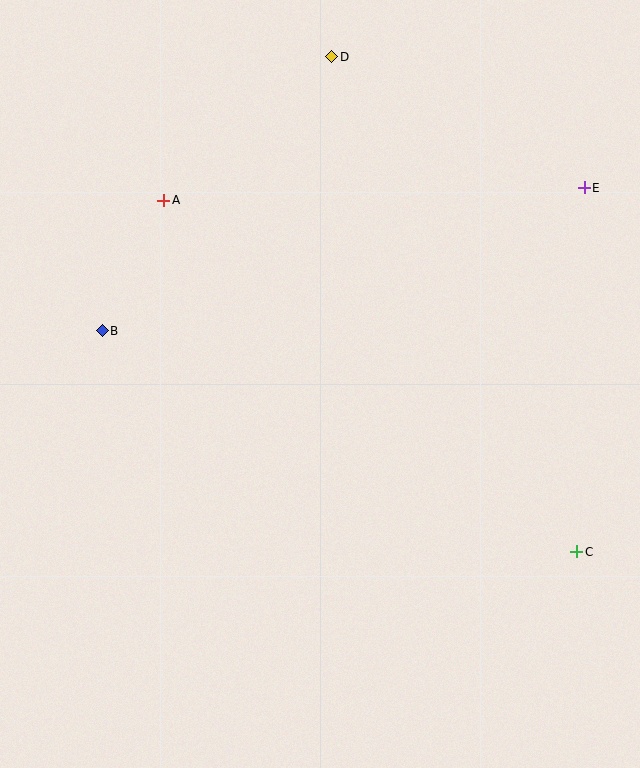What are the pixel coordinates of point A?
Point A is at (164, 200).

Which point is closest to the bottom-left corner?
Point B is closest to the bottom-left corner.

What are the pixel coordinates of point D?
Point D is at (332, 57).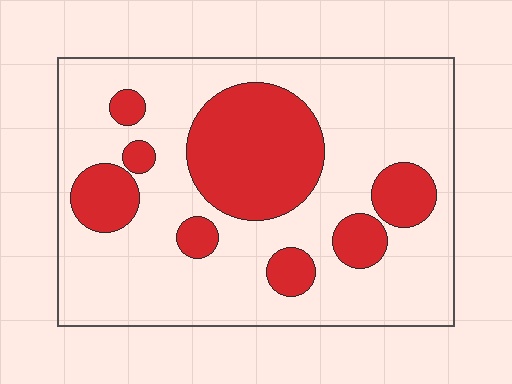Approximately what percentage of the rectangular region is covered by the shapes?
Approximately 30%.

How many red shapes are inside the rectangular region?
8.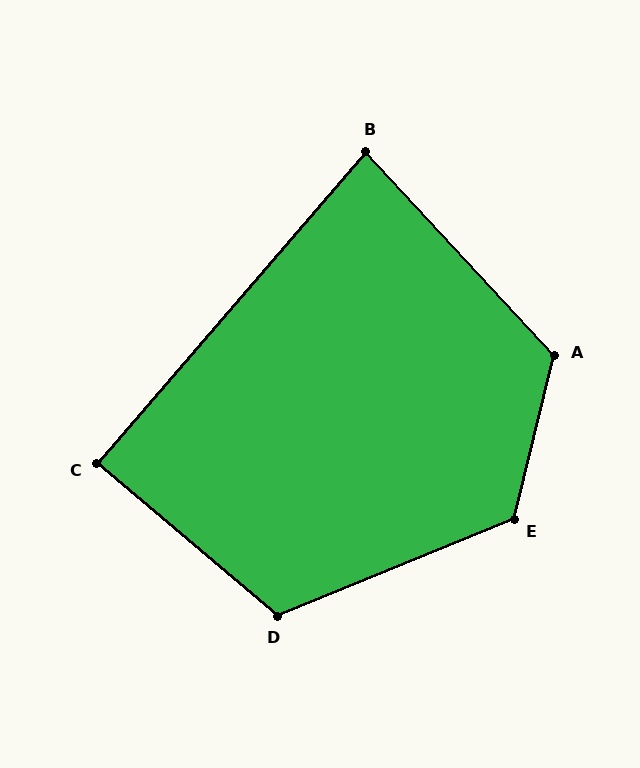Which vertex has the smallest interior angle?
B, at approximately 84 degrees.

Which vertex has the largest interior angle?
E, at approximately 126 degrees.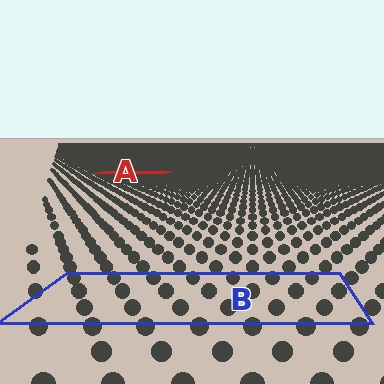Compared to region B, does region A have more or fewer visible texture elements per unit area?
Region A has more texture elements per unit area — they are packed more densely because it is farther away.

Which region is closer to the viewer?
Region B is closer. The texture elements there are larger and more spread out.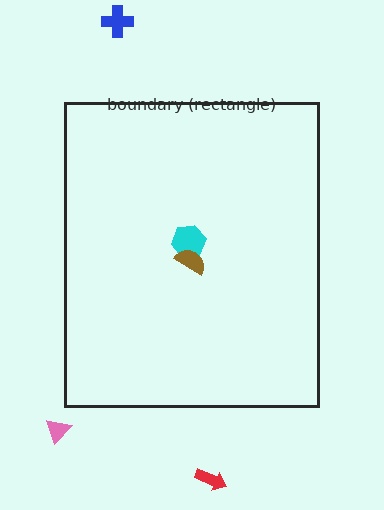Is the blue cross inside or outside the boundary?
Outside.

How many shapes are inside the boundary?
2 inside, 3 outside.